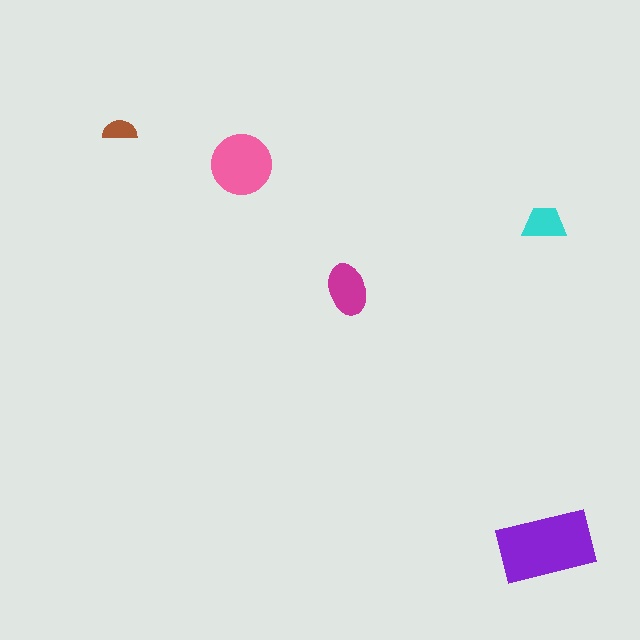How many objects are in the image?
There are 5 objects in the image.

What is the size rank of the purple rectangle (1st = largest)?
1st.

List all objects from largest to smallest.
The purple rectangle, the pink circle, the magenta ellipse, the cyan trapezoid, the brown semicircle.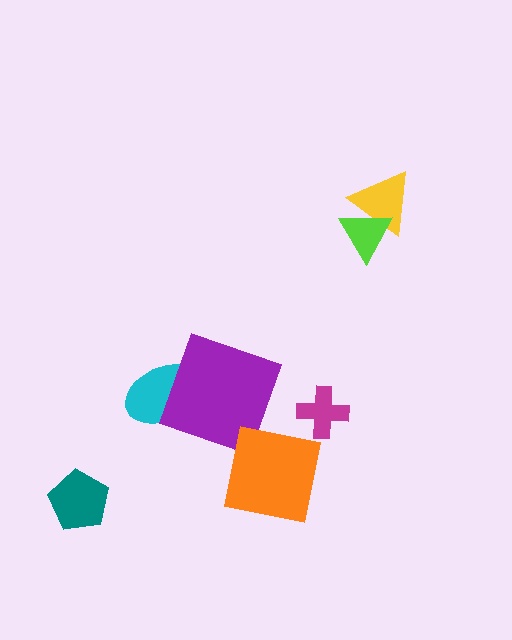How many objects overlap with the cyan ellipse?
1 object overlaps with the cyan ellipse.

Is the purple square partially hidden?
No, no other shape covers it.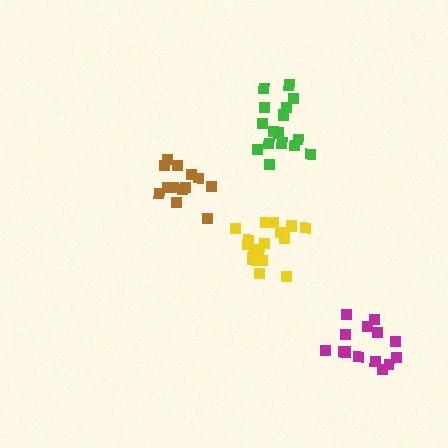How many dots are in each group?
Group 1: 16 dots, Group 2: 14 dots, Group 3: 13 dots, Group 4: 18 dots (61 total).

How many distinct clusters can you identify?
There are 4 distinct clusters.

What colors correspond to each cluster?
The clusters are colored: green, magenta, brown, yellow.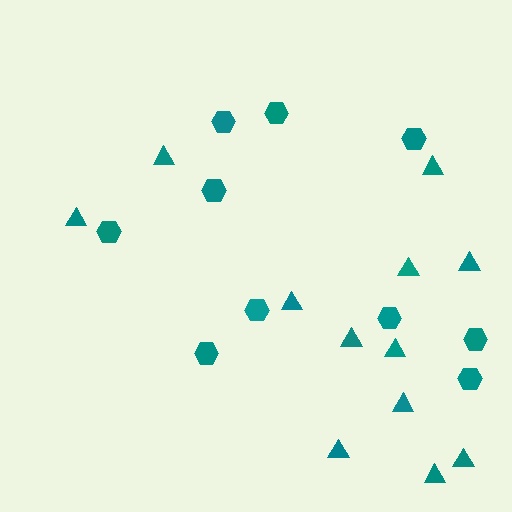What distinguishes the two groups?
There are 2 groups: one group of triangles (12) and one group of hexagons (10).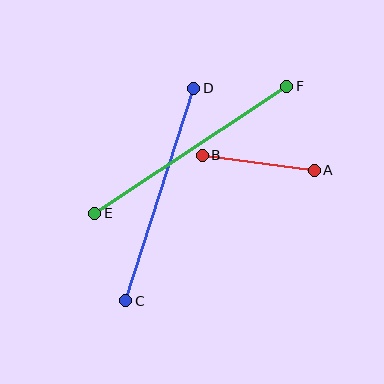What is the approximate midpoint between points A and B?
The midpoint is at approximately (258, 163) pixels.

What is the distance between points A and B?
The distance is approximately 113 pixels.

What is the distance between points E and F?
The distance is approximately 230 pixels.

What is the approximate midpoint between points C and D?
The midpoint is at approximately (160, 195) pixels.